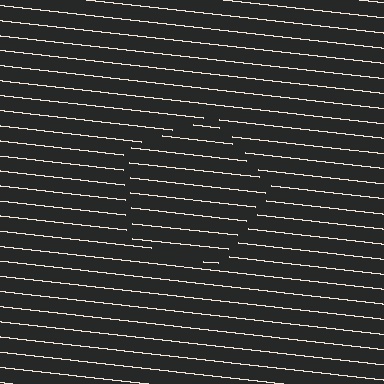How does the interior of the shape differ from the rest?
The interior of the shape contains the same grating, shifted by half a period — the contour is defined by the phase discontinuity where line-ends from the inner and outer gratings abut.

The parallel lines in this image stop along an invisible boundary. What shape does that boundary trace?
An illusory pentagon. The interior of the shape contains the same grating, shifted by half a period — the contour is defined by the phase discontinuity where line-ends from the inner and outer gratings abut.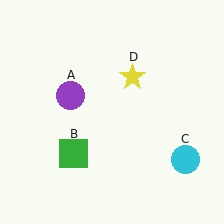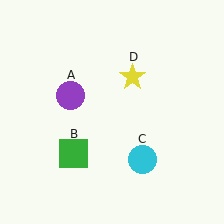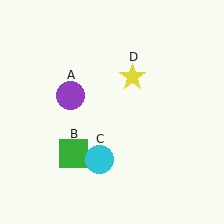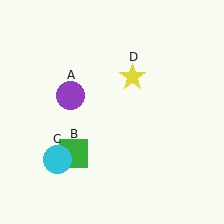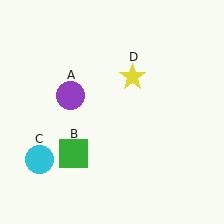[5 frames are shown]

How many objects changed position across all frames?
1 object changed position: cyan circle (object C).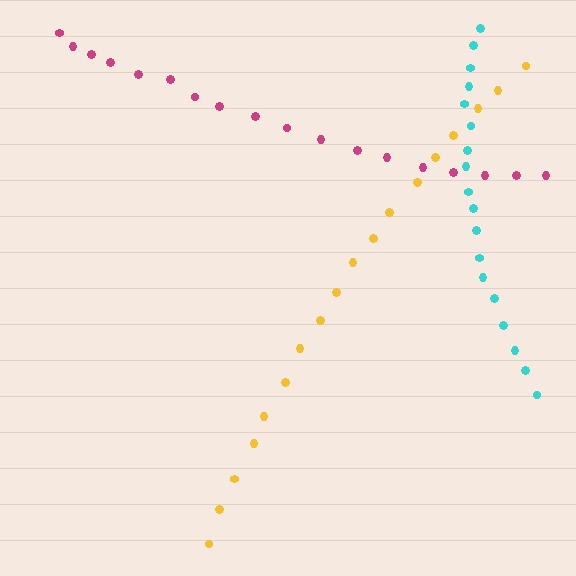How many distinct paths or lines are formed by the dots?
There are 3 distinct paths.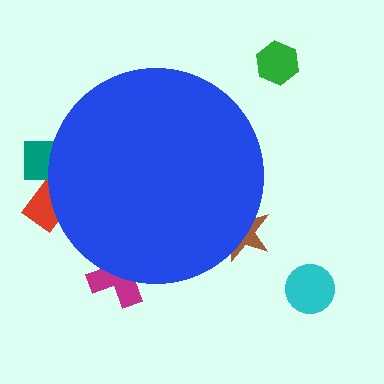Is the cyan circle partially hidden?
No, the cyan circle is fully visible.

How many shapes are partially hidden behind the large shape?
4 shapes are partially hidden.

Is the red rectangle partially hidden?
Yes, the red rectangle is partially hidden behind the blue circle.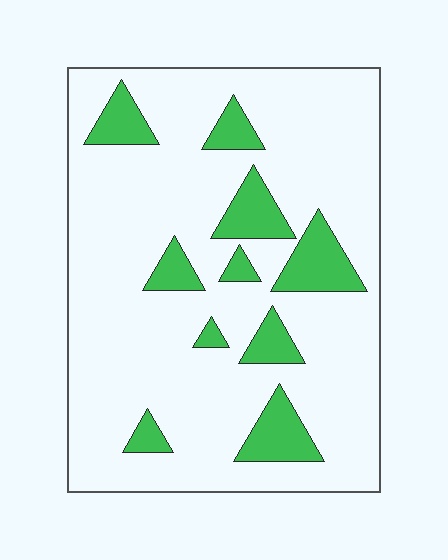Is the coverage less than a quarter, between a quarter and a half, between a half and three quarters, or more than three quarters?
Less than a quarter.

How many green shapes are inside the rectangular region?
10.